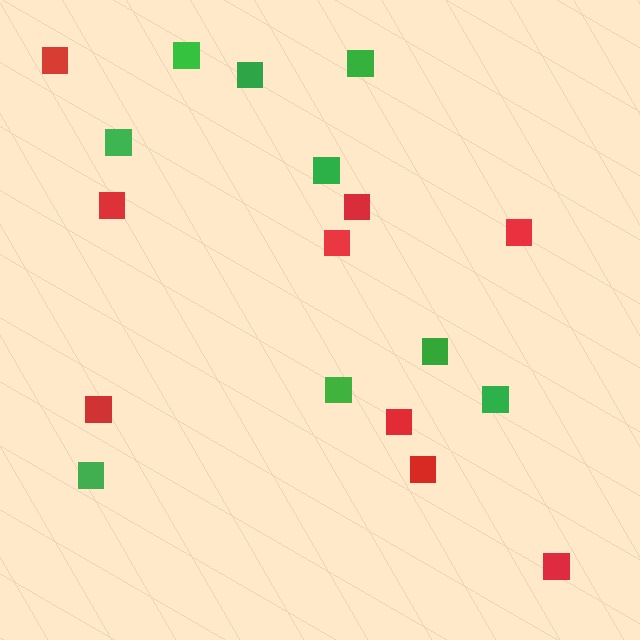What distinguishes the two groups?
There are 2 groups: one group of green squares (9) and one group of red squares (9).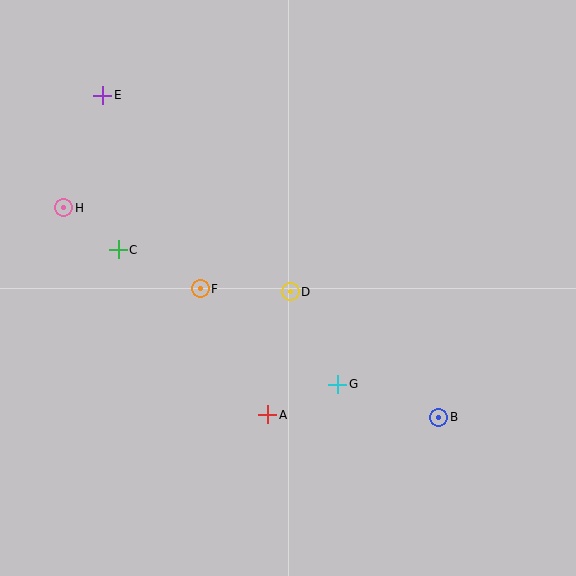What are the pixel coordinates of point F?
Point F is at (200, 289).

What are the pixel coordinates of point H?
Point H is at (64, 208).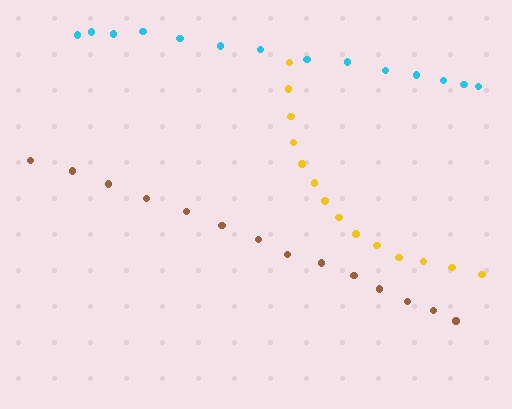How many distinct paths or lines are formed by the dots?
There are 3 distinct paths.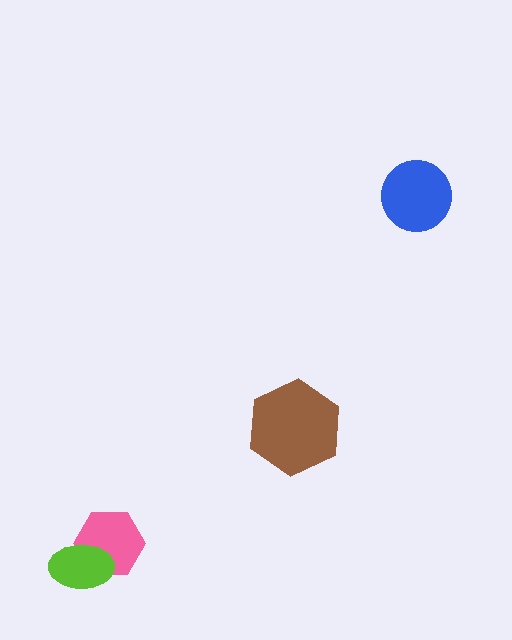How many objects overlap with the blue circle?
0 objects overlap with the blue circle.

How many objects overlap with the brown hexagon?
0 objects overlap with the brown hexagon.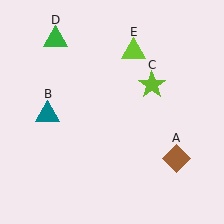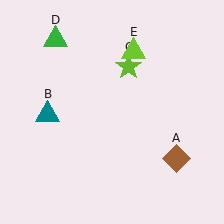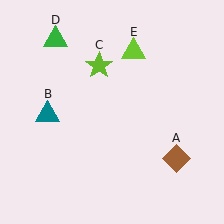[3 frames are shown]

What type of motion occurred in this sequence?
The lime star (object C) rotated counterclockwise around the center of the scene.